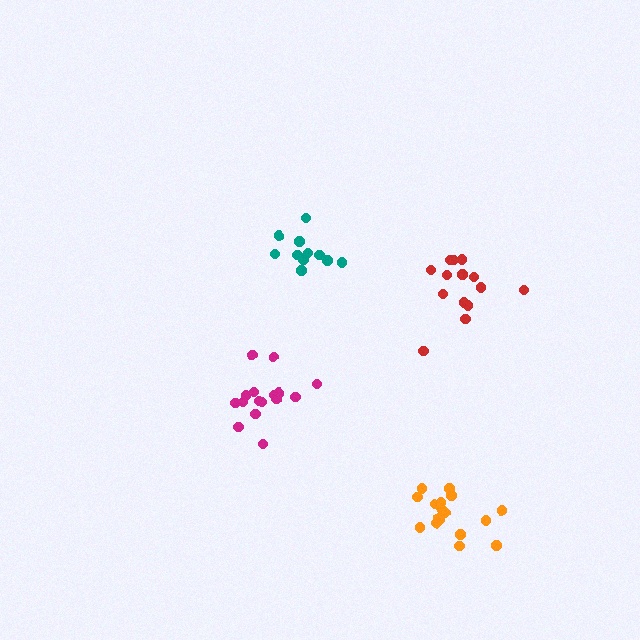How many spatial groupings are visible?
There are 4 spatial groupings.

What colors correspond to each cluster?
The clusters are colored: magenta, teal, red, orange.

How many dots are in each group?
Group 1: 16 dots, Group 2: 11 dots, Group 3: 14 dots, Group 4: 17 dots (58 total).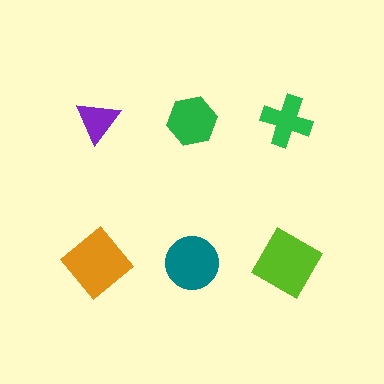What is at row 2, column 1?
An orange diamond.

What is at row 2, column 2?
A teal circle.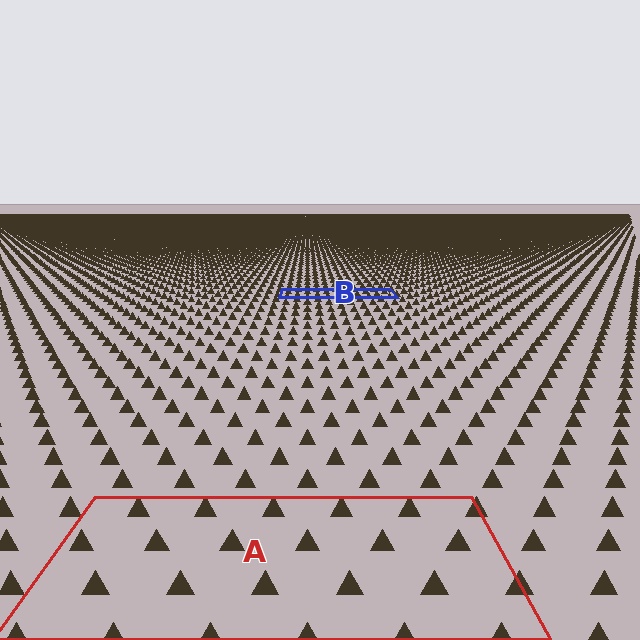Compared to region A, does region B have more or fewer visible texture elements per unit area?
Region B has more texture elements per unit area — they are packed more densely because it is farther away.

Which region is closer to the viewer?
Region A is closer. The texture elements there are larger and more spread out.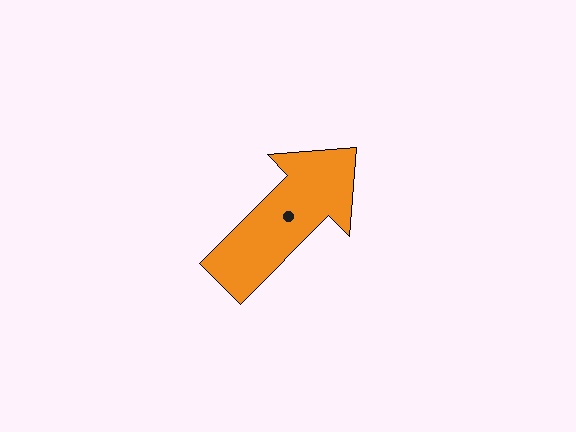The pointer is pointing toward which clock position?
Roughly 1 o'clock.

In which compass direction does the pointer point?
Northeast.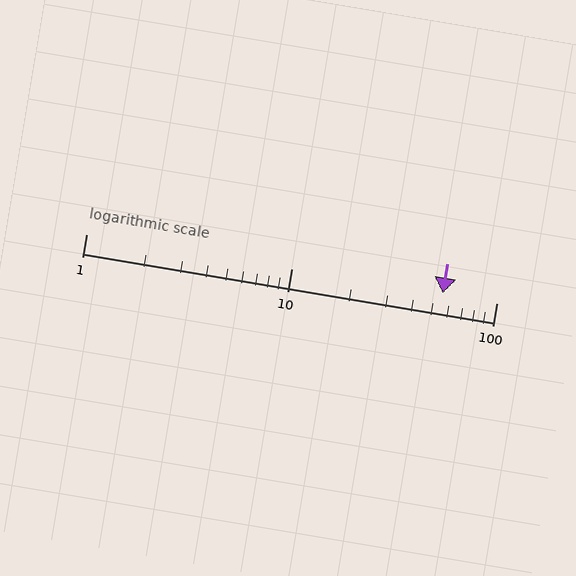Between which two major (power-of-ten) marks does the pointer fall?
The pointer is between 10 and 100.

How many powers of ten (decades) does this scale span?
The scale spans 2 decades, from 1 to 100.